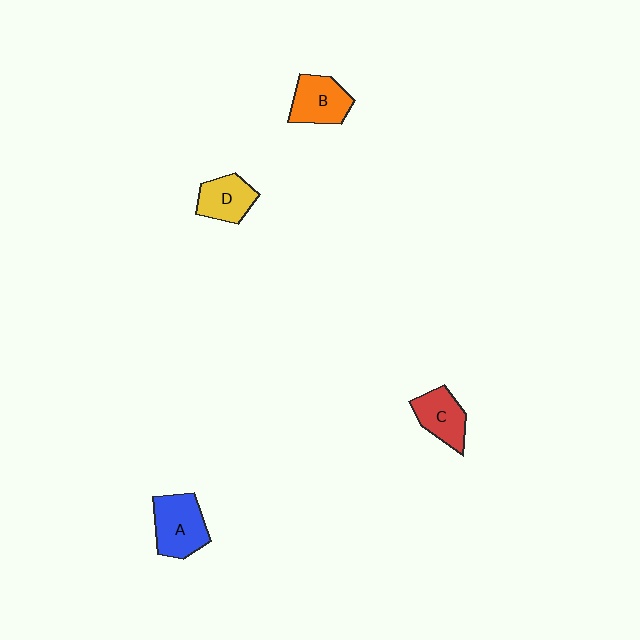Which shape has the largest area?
Shape A (blue).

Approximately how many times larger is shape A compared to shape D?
Approximately 1.3 times.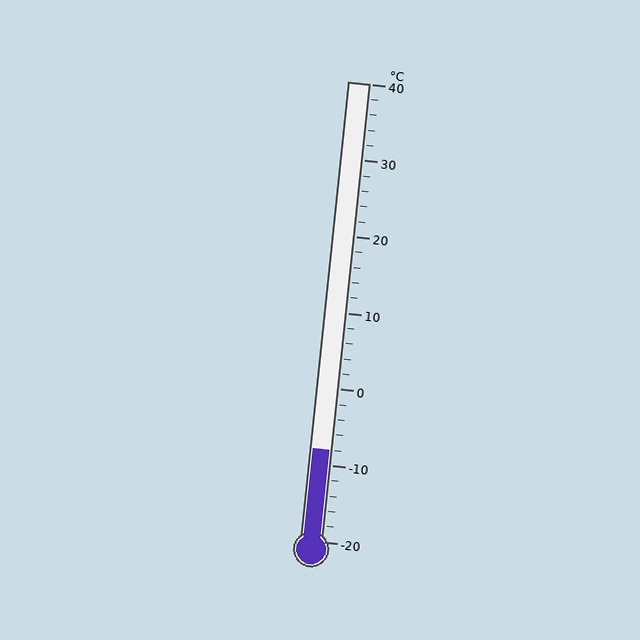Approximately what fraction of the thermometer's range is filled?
The thermometer is filled to approximately 20% of its range.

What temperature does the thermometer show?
The thermometer shows approximately -8°C.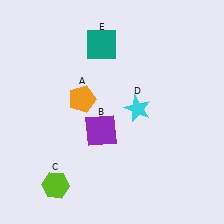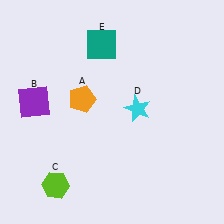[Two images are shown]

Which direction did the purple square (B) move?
The purple square (B) moved left.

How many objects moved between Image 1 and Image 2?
1 object moved between the two images.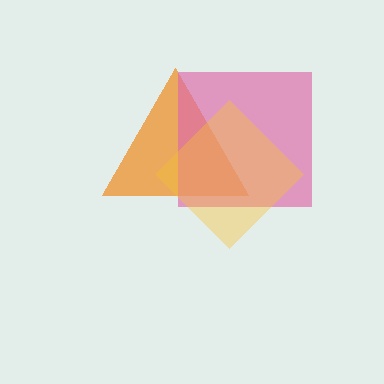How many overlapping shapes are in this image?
There are 3 overlapping shapes in the image.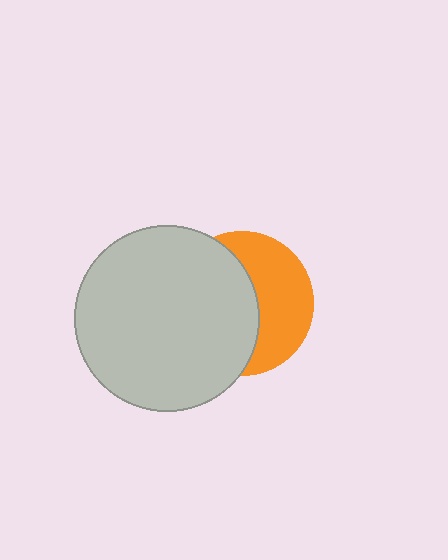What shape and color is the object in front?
The object in front is a light gray circle.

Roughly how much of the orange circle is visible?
A small part of it is visible (roughly 45%).